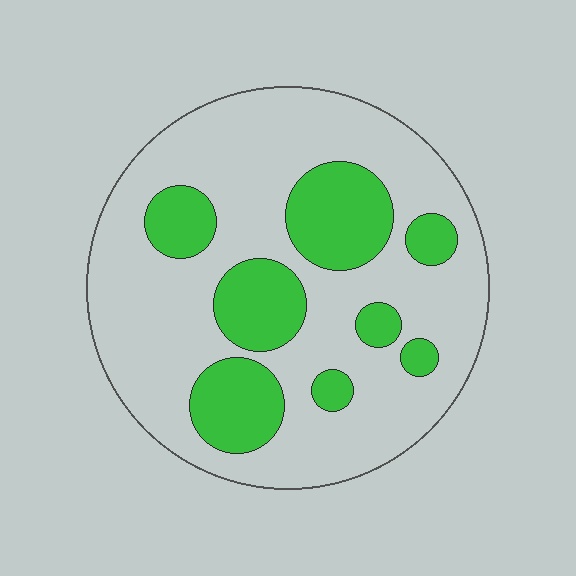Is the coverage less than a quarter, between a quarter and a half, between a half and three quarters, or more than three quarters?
Between a quarter and a half.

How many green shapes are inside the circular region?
8.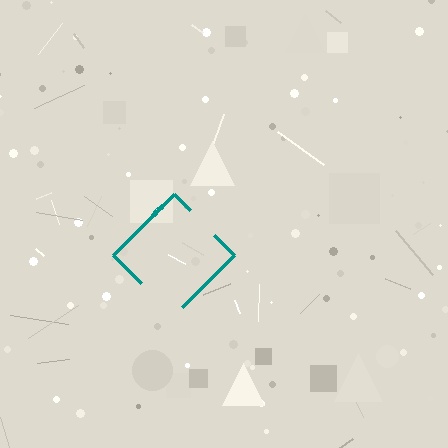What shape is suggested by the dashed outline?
The dashed outline suggests a diamond.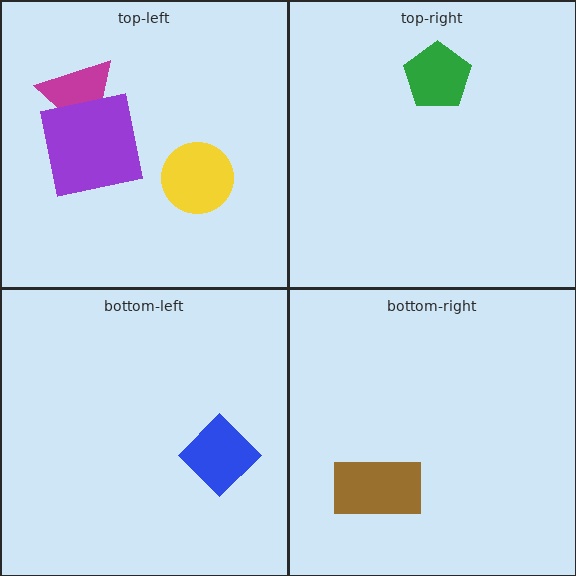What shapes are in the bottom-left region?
The blue diamond.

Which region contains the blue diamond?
The bottom-left region.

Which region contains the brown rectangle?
The bottom-right region.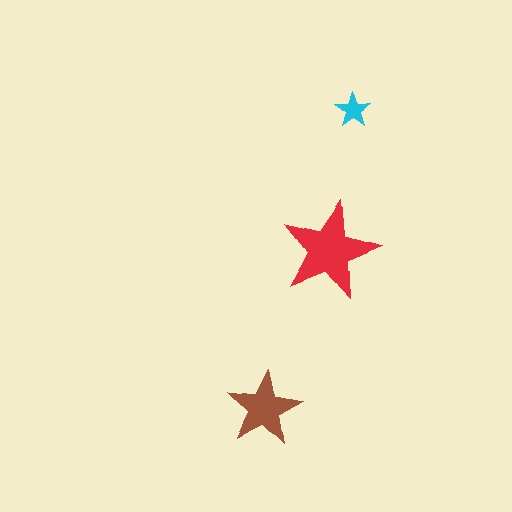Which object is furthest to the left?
The brown star is leftmost.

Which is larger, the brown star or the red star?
The red one.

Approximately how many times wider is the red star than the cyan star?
About 3 times wider.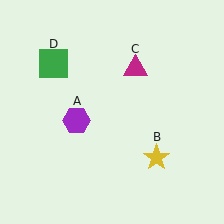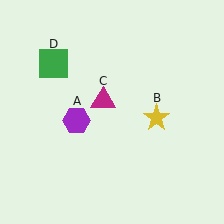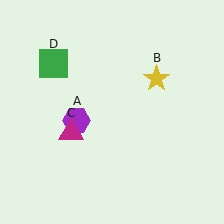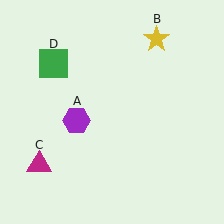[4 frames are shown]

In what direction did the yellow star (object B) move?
The yellow star (object B) moved up.